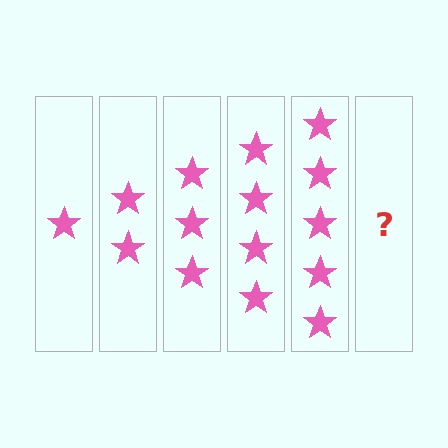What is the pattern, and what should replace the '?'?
The pattern is that each step adds one more star. The '?' should be 6 stars.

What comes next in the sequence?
The next element should be 6 stars.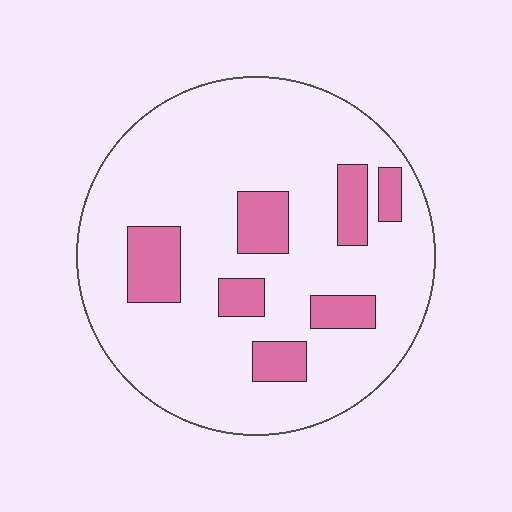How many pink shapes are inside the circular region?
7.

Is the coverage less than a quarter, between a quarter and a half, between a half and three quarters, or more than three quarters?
Less than a quarter.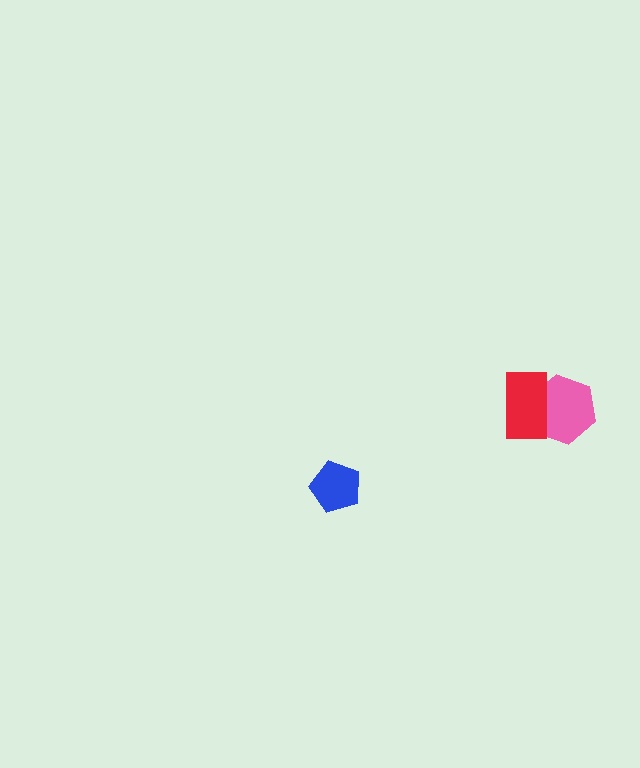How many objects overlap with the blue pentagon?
0 objects overlap with the blue pentagon.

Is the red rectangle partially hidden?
No, no other shape covers it.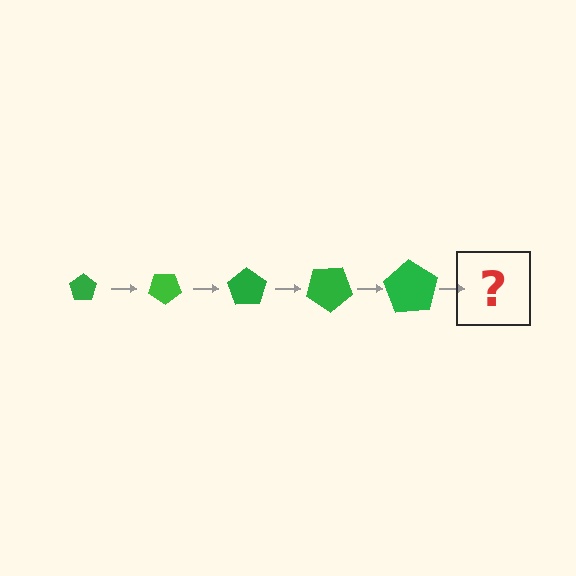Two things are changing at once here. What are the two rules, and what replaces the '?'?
The two rules are that the pentagon grows larger each step and it rotates 35 degrees each step. The '?' should be a pentagon, larger than the previous one and rotated 175 degrees from the start.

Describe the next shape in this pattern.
It should be a pentagon, larger than the previous one and rotated 175 degrees from the start.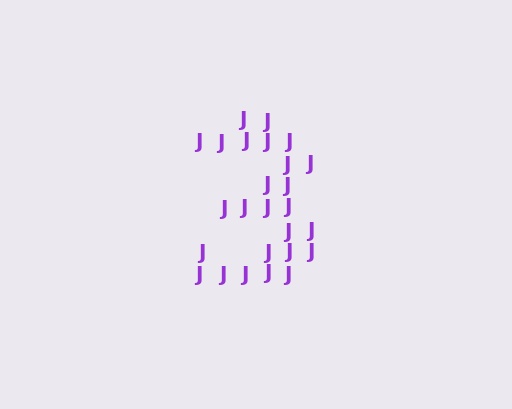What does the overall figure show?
The overall figure shows the digit 3.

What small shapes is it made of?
It is made of small letter J's.